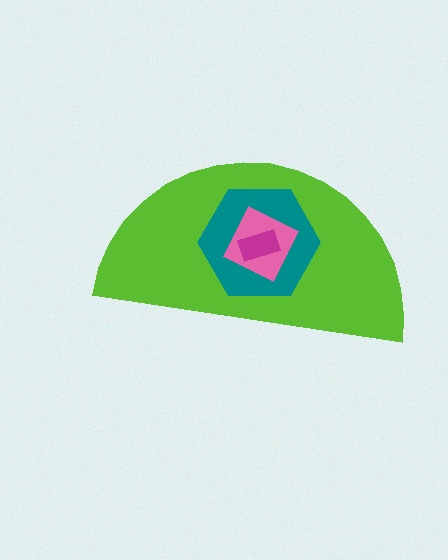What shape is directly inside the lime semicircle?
The teal hexagon.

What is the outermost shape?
The lime semicircle.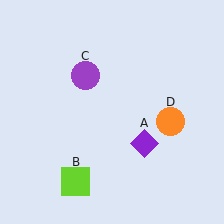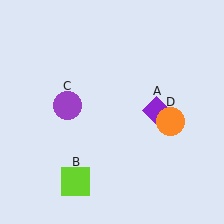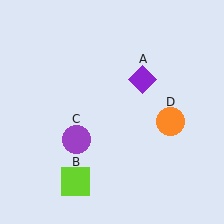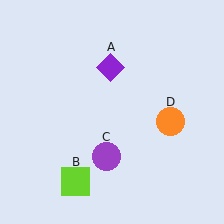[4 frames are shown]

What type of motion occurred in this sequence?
The purple diamond (object A), purple circle (object C) rotated counterclockwise around the center of the scene.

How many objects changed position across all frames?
2 objects changed position: purple diamond (object A), purple circle (object C).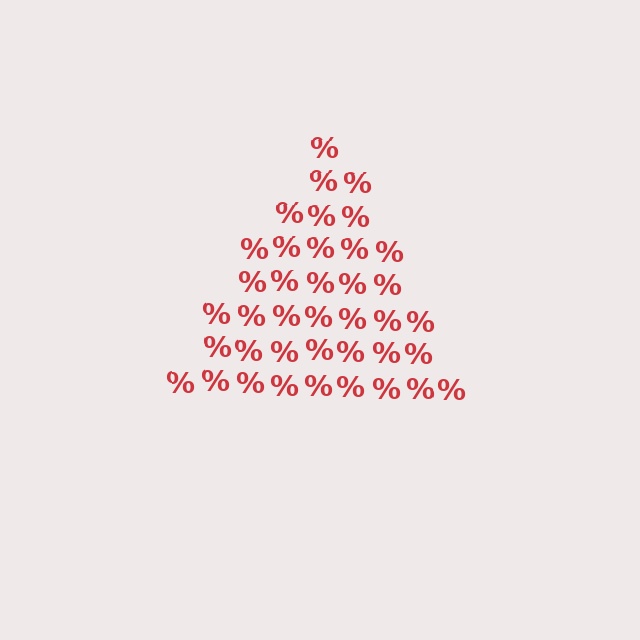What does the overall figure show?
The overall figure shows a triangle.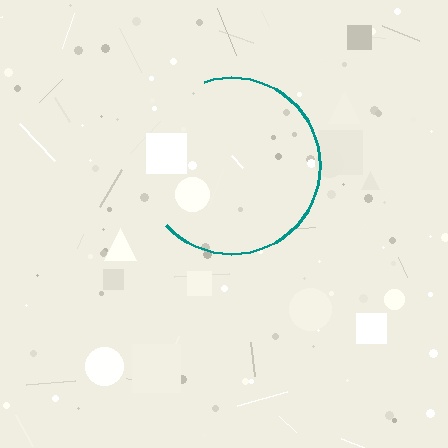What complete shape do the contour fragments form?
The contour fragments form a circle.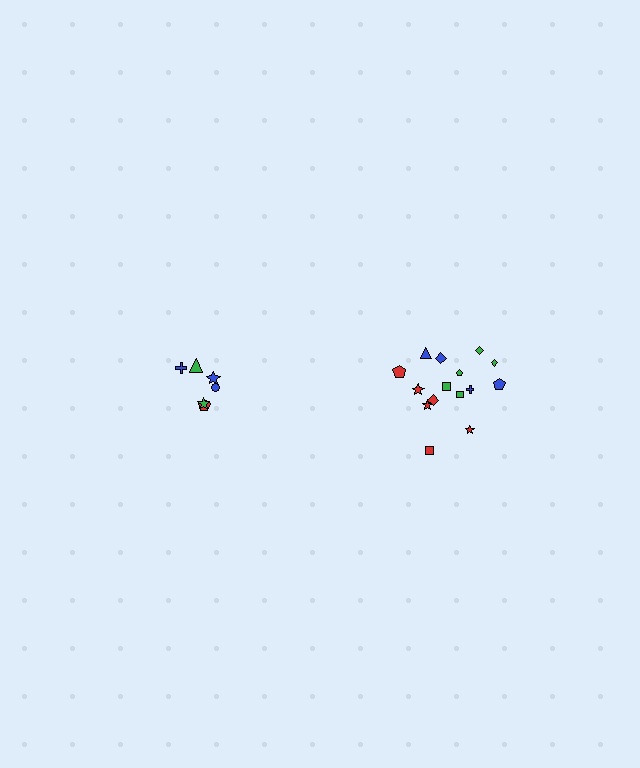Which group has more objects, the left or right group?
The right group.